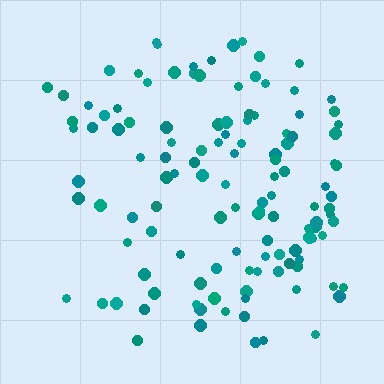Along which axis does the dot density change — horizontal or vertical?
Horizontal.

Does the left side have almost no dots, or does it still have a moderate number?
Still a moderate number, just noticeably fewer than the right.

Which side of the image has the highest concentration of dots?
The right.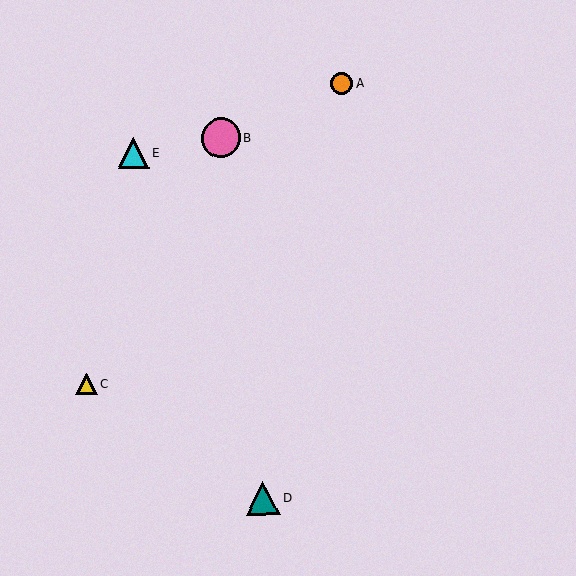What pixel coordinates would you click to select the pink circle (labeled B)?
Click at (221, 138) to select the pink circle B.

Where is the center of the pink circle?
The center of the pink circle is at (221, 138).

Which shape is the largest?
The pink circle (labeled B) is the largest.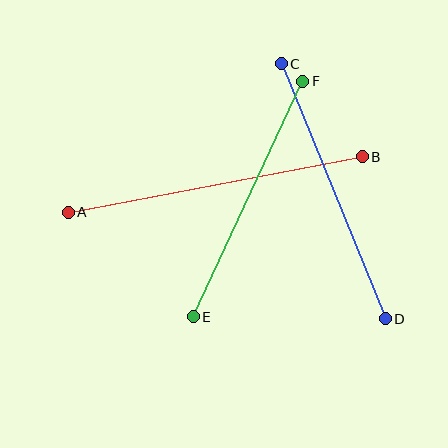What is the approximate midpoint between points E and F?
The midpoint is at approximately (248, 199) pixels.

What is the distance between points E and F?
The distance is approximately 260 pixels.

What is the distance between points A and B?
The distance is approximately 299 pixels.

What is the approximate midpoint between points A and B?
The midpoint is at approximately (215, 185) pixels.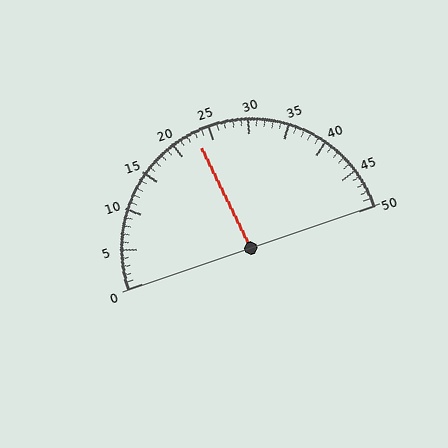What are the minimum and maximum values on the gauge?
The gauge ranges from 0 to 50.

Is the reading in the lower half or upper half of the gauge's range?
The reading is in the lower half of the range (0 to 50).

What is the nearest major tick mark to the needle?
The nearest major tick mark is 25.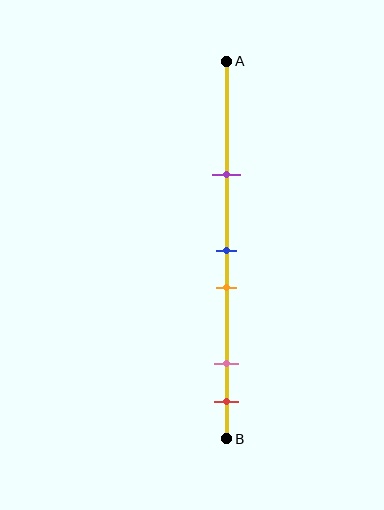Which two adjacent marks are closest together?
The blue and orange marks are the closest adjacent pair.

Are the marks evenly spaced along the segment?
No, the marks are not evenly spaced.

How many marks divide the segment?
There are 5 marks dividing the segment.